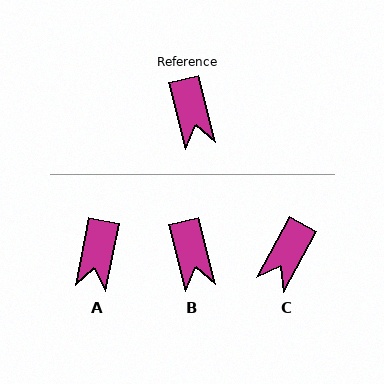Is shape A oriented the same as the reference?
No, it is off by about 25 degrees.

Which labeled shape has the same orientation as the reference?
B.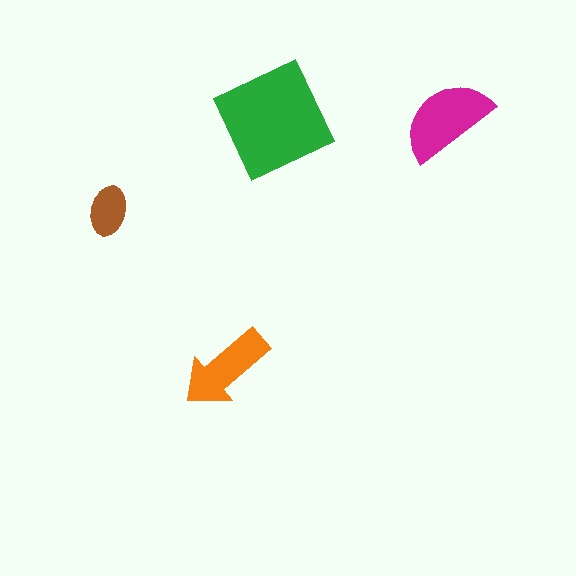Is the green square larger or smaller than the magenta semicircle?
Larger.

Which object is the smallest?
The brown ellipse.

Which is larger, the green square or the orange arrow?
The green square.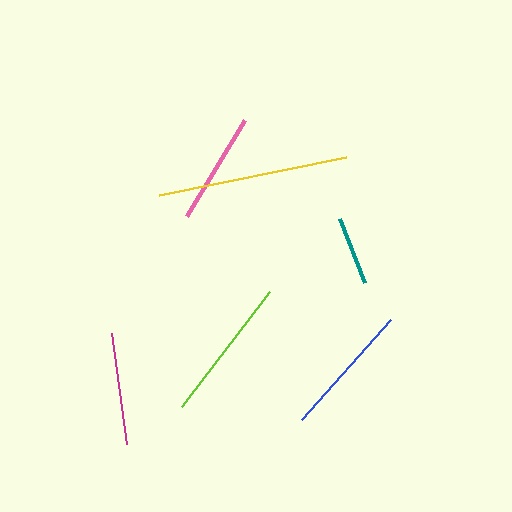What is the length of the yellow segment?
The yellow segment is approximately 191 pixels long.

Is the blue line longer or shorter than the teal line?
The blue line is longer than the teal line.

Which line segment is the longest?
The yellow line is the longest at approximately 191 pixels.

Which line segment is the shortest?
The teal line is the shortest at approximately 69 pixels.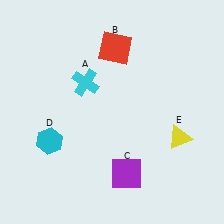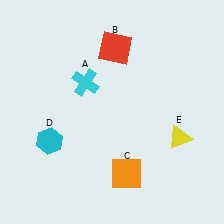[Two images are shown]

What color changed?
The square (C) changed from purple in Image 1 to orange in Image 2.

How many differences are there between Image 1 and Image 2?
There is 1 difference between the two images.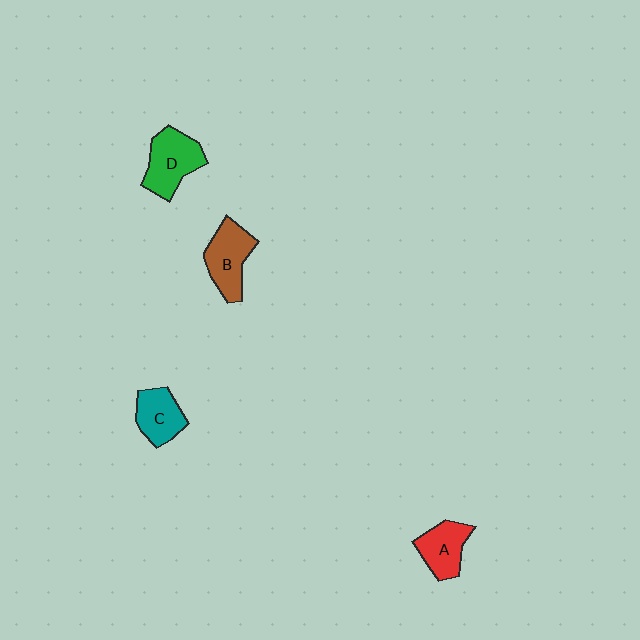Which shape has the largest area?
Shape D (green).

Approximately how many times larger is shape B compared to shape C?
Approximately 1.2 times.